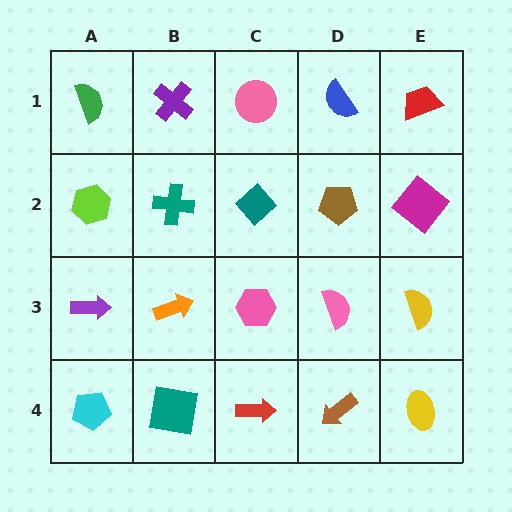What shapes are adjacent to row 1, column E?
A magenta diamond (row 2, column E), a blue semicircle (row 1, column D).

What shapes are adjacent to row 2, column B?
A purple cross (row 1, column B), an orange arrow (row 3, column B), a lime hexagon (row 2, column A), a teal diamond (row 2, column C).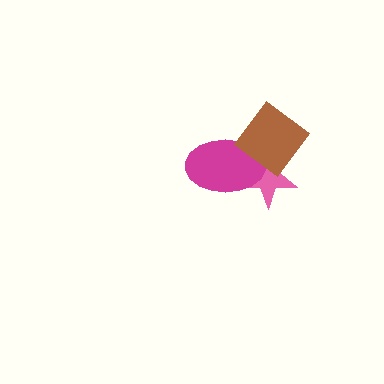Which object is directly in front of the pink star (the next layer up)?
The magenta ellipse is directly in front of the pink star.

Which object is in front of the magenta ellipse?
The brown diamond is in front of the magenta ellipse.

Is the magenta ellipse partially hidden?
Yes, it is partially covered by another shape.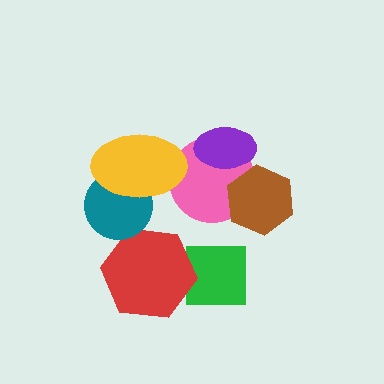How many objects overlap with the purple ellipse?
1 object overlaps with the purple ellipse.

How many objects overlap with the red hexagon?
2 objects overlap with the red hexagon.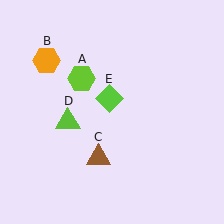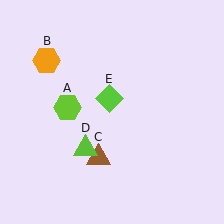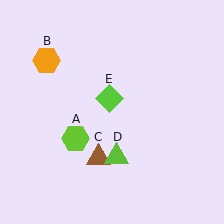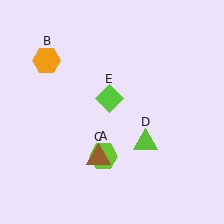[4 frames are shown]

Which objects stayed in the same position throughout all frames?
Orange hexagon (object B) and brown triangle (object C) and lime diamond (object E) remained stationary.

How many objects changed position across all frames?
2 objects changed position: lime hexagon (object A), lime triangle (object D).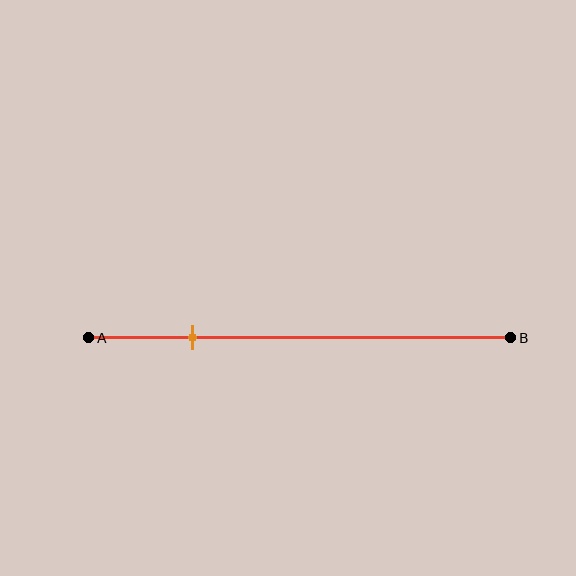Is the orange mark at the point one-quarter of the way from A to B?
Yes, the mark is approximately at the one-quarter point.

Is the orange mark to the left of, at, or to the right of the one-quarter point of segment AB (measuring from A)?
The orange mark is approximately at the one-quarter point of segment AB.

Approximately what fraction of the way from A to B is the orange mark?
The orange mark is approximately 25% of the way from A to B.